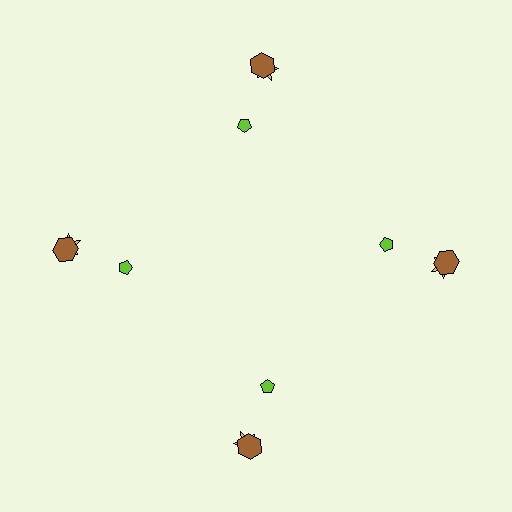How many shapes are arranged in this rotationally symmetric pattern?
There are 12 shapes, arranged in 4 groups of 3.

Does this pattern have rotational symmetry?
Yes, this pattern has 4-fold rotational symmetry. It looks the same after rotating 90 degrees around the center.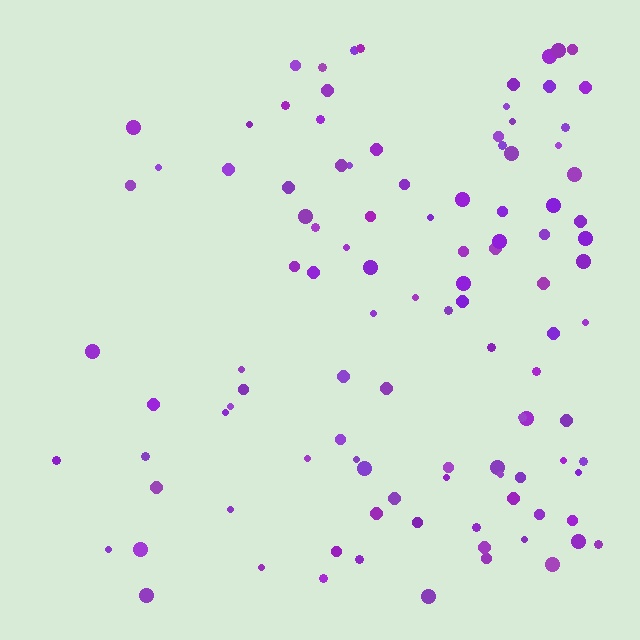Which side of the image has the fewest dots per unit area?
The left.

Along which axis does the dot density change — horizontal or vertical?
Horizontal.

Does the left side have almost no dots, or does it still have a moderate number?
Still a moderate number, just noticeably fewer than the right.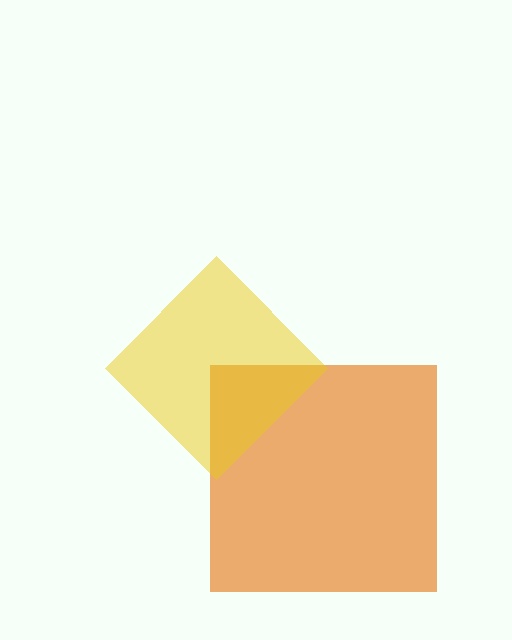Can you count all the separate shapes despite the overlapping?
Yes, there are 2 separate shapes.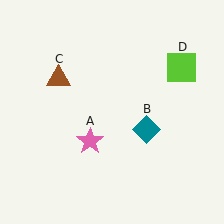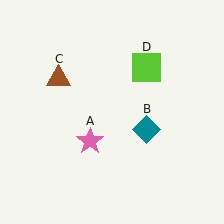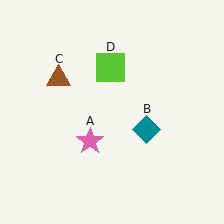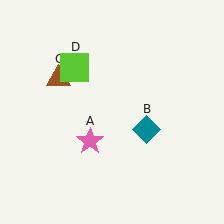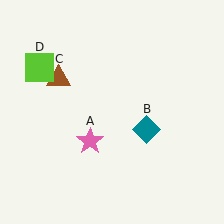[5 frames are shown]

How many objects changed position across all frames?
1 object changed position: lime square (object D).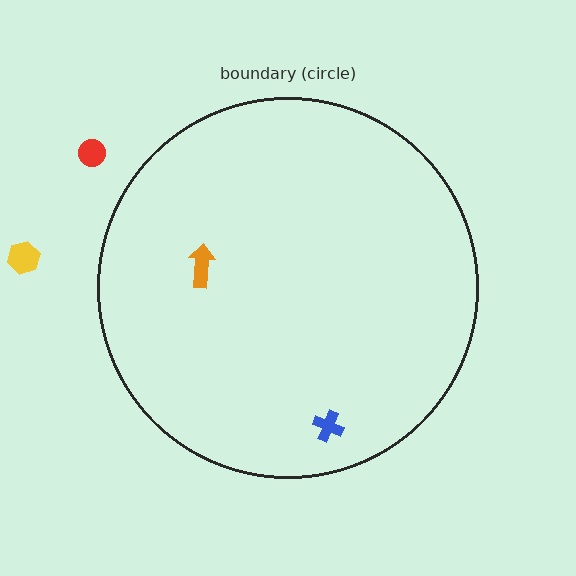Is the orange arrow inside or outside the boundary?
Inside.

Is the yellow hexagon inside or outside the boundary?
Outside.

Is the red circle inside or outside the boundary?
Outside.